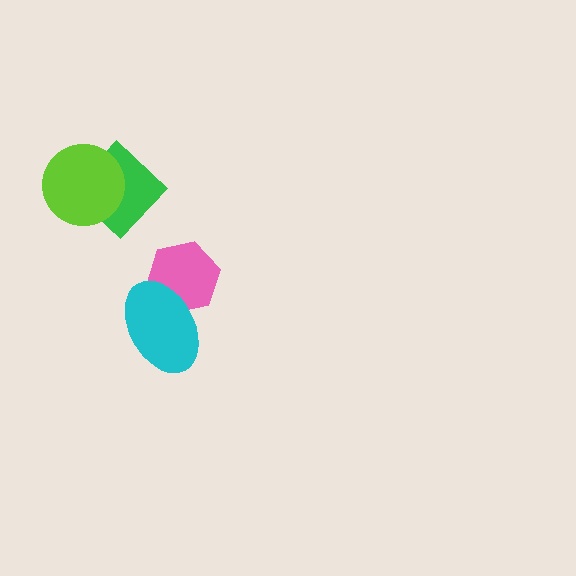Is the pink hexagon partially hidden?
Yes, it is partially covered by another shape.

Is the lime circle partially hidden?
No, no other shape covers it.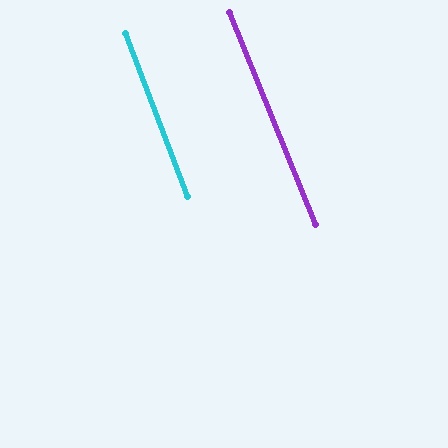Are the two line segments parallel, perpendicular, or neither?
Parallel — their directions differ by only 1.4°.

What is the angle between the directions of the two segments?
Approximately 1 degree.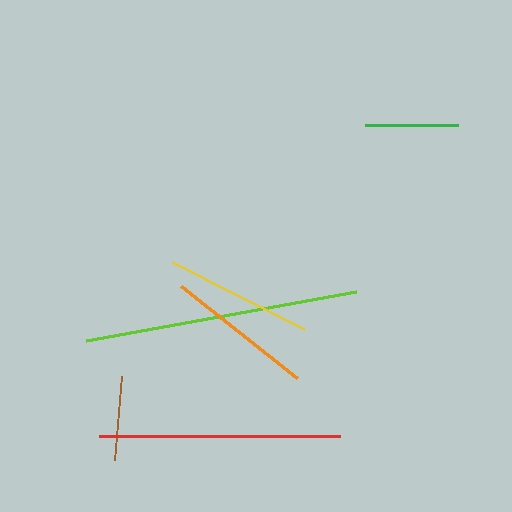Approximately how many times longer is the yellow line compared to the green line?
The yellow line is approximately 1.6 times the length of the green line.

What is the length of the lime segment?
The lime segment is approximately 275 pixels long.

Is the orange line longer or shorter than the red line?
The red line is longer than the orange line.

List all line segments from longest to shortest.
From longest to shortest: lime, red, orange, yellow, green, brown.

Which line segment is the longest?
The lime line is the longest at approximately 275 pixels.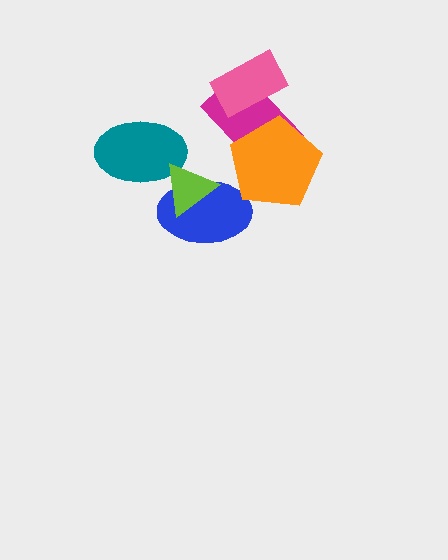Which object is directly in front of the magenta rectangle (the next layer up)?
The pink rectangle is directly in front of the magenta rectangle.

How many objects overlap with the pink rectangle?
1 object overlaps with the pink rectangle.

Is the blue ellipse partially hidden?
Yes, it is partially covered by another shape.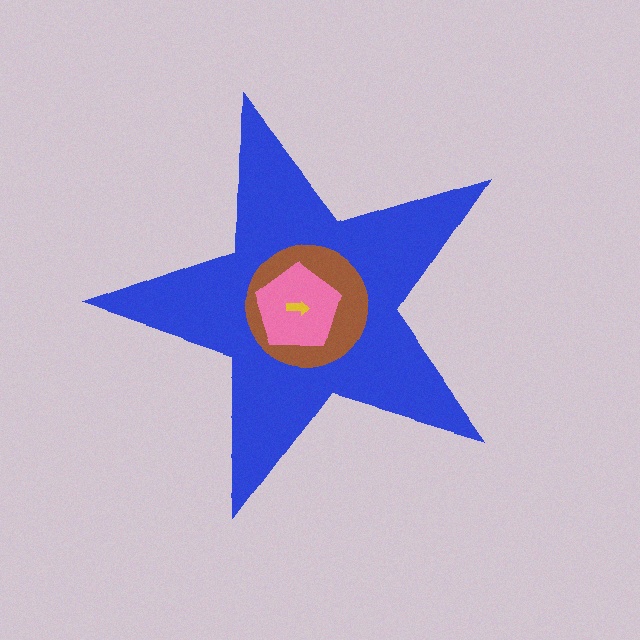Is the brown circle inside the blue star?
Yes.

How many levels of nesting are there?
4.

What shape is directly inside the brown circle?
The pink pentagon.